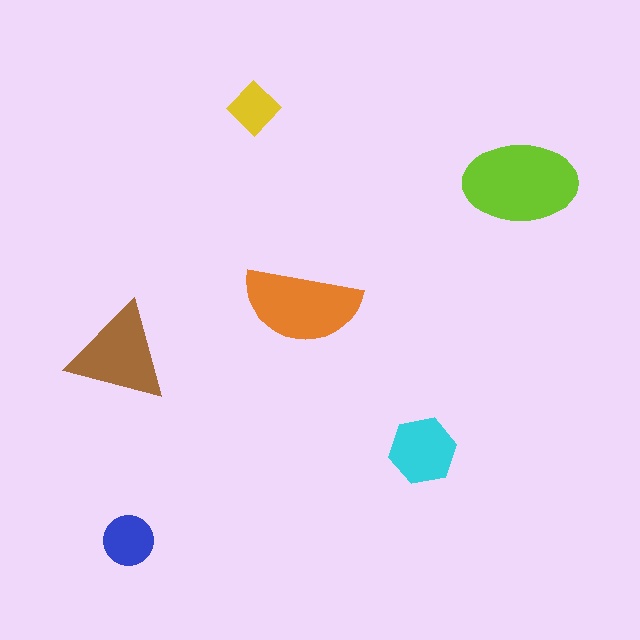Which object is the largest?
The lime ellipse.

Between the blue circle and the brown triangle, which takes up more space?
The brown triangle.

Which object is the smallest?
The yellow diamond.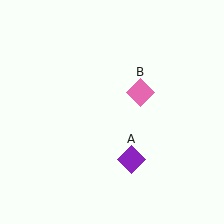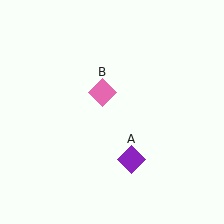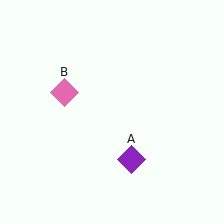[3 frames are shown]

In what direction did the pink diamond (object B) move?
The pink diamond (object B) moved left.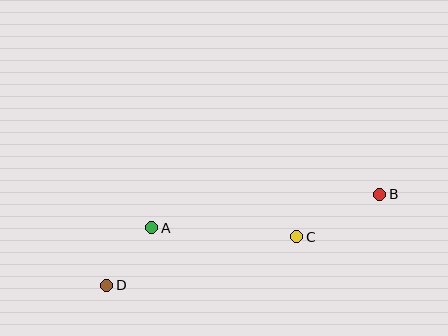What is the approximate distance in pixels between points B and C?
The distance between B and C is approximately 93 pixels.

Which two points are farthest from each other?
Points B and D are farthest from each other.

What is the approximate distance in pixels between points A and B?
The distance between A and B is approximately 231 pixels.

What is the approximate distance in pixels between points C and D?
The distance between C and D is approximately 196 pixels.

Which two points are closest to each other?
Points A and D are closest to each other.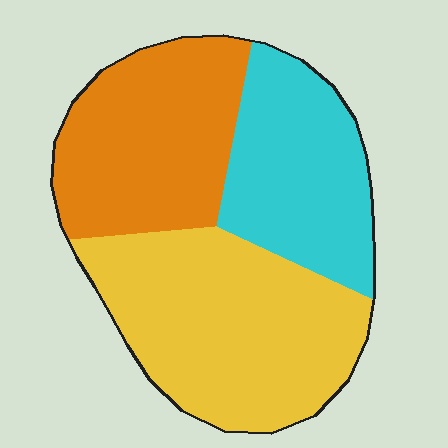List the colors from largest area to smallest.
From largest to smallest: yellow, orange, cyan.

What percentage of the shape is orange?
Orange takes up between a sixth and a third of the shape.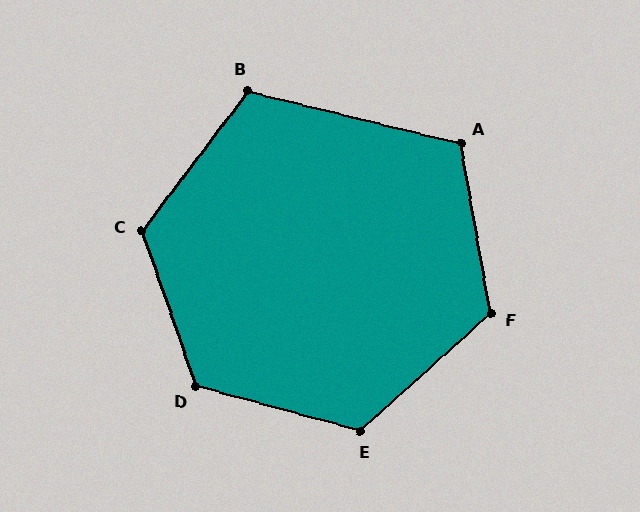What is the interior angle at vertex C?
Approximately 124 degrees (obtuse).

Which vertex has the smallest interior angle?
B, at approximately 113 degrees.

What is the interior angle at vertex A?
Approximately 114 degrees (obtuse).